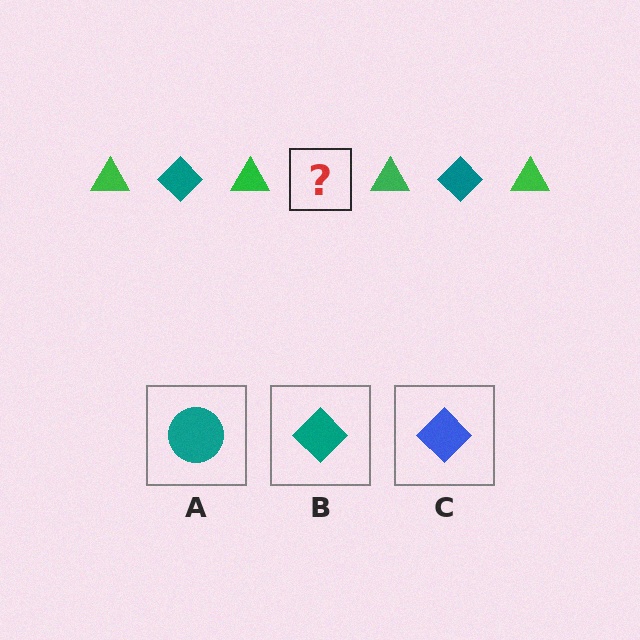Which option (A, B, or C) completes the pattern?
B.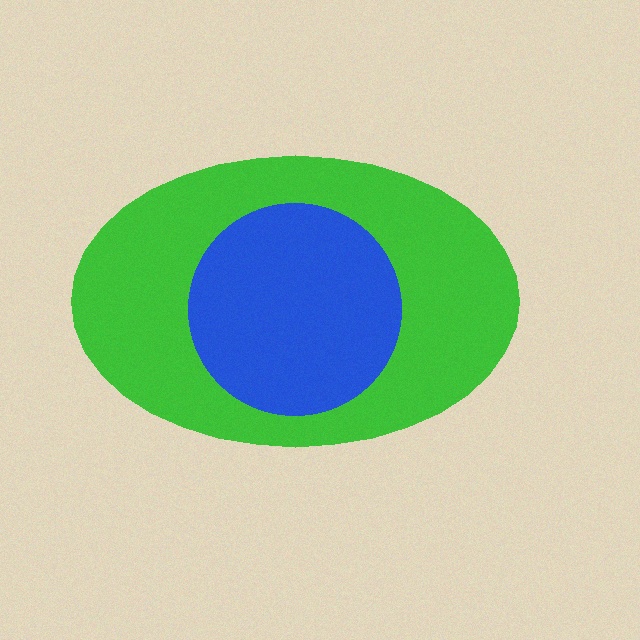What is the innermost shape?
The blue circle.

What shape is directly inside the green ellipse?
The blue circle.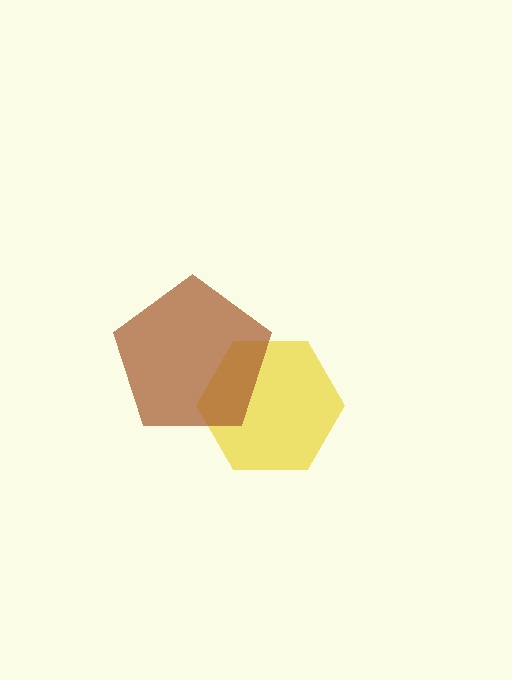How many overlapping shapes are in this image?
There are 2 overlapping shapes in the image.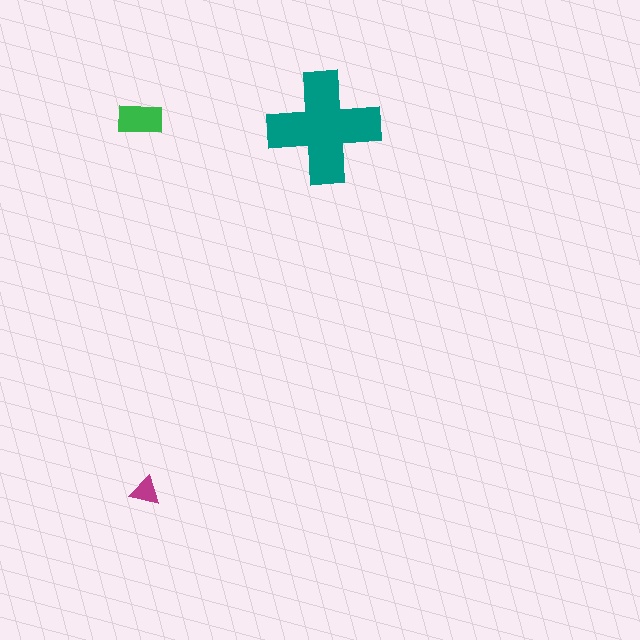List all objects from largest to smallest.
The teal cross, the green rectangle, the magenta triangle.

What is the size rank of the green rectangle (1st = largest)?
2nd.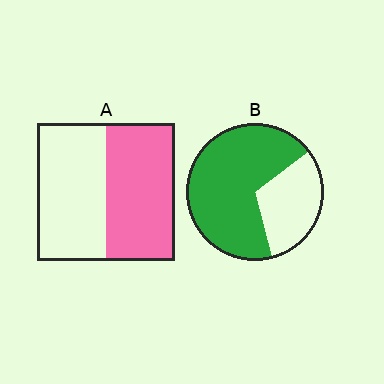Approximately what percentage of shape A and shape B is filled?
A is approximately 50% and B is approximately 70%.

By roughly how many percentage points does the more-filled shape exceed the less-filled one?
By roughly 20 percentage points (B over A).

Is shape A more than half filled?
Roughly half.